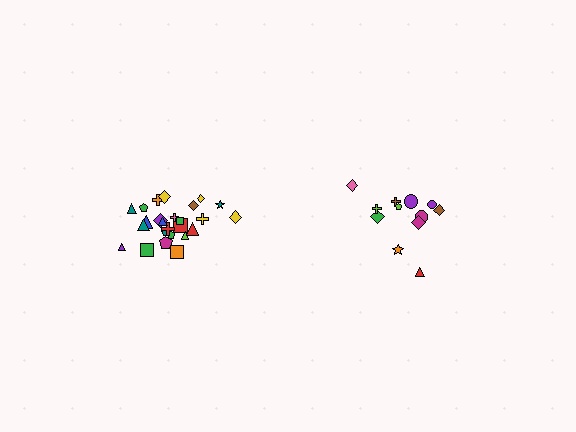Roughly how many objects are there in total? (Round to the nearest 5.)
Roughly 35 objects in total.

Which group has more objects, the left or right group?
The left group.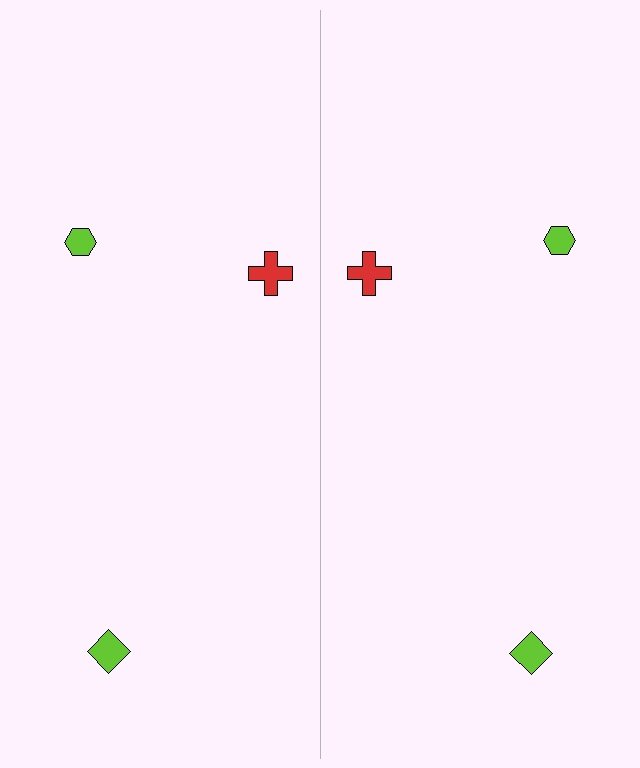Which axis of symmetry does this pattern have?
The pattern has a vertical axis of symmetry running through the center of the image.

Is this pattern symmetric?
Yes, this pattern has bilateral (reflection) symmetry.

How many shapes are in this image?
There are 6 shapes in this image.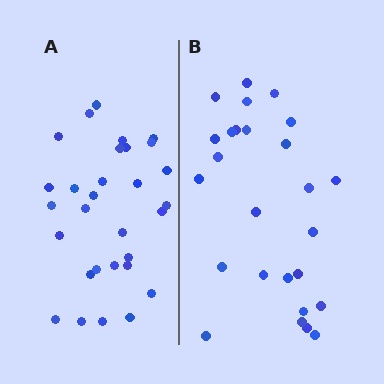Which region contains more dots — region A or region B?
Region A (the left region) has more dots.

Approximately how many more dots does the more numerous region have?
Region A has about 4 more dots than region B.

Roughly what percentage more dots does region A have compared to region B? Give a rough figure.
About 15% more.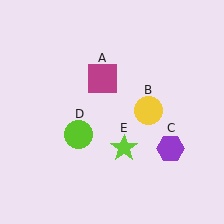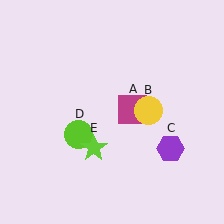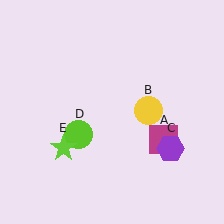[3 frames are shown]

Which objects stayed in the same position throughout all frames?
Yellow circle (object B) and purple hexagon (object C) and lime circle (object D) remained stationary.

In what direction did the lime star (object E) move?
The lime star (object E) moved left.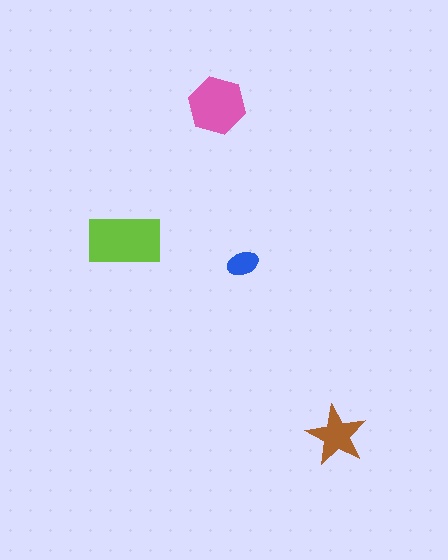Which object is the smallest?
The blue ellipse.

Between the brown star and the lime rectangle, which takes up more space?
The lime rectangle.